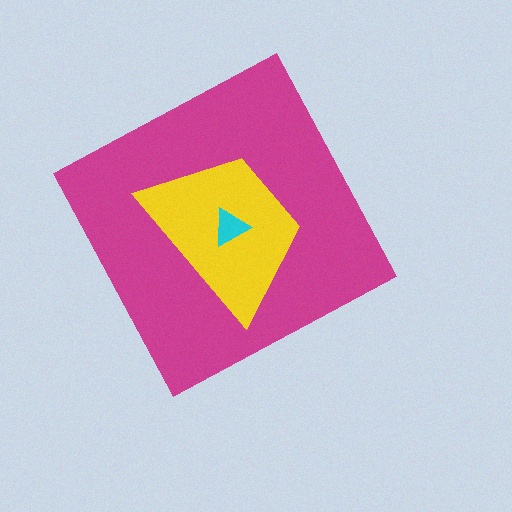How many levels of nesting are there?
3.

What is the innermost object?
The cyan triangle.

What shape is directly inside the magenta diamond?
The yellow trapezoid.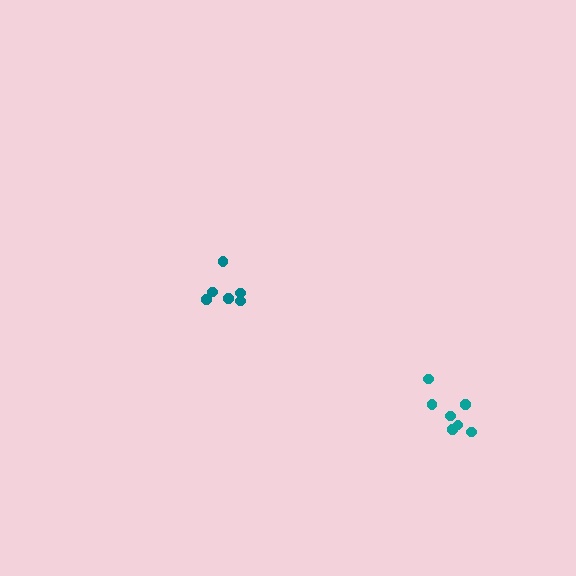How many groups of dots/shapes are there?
There are 2 groups.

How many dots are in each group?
Group 1: 6 dots, Group 2: 7 dots (13 total).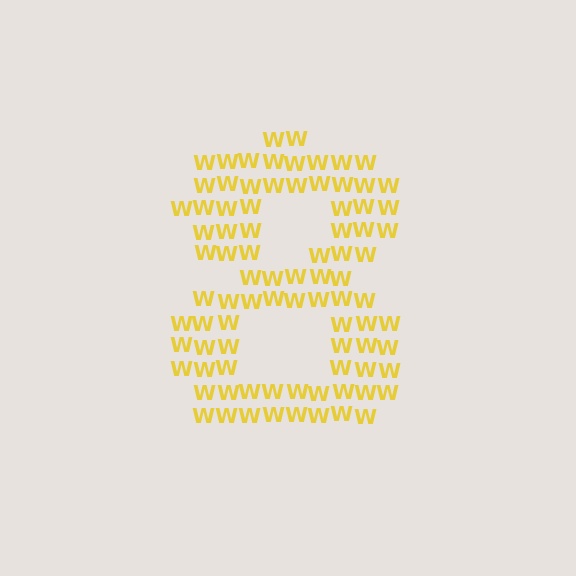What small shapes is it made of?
It is made of small letter W's.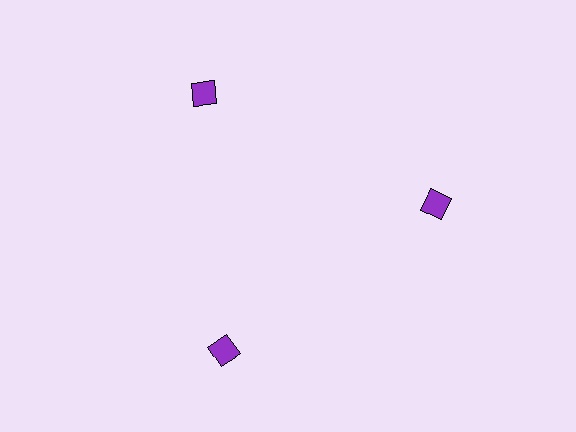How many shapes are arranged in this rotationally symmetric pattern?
There are 3 shapes, arranged in 3 groups of 1.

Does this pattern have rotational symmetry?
Yes, this pattern has 3-fold rotational symmetry. It looks the same after rotating 120 degrees around the center.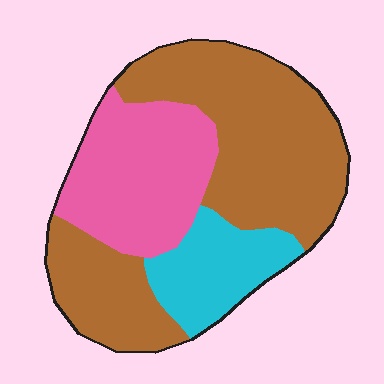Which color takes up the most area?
Brown, at roughly 55%.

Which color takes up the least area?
Cyan, at roughly 15%.